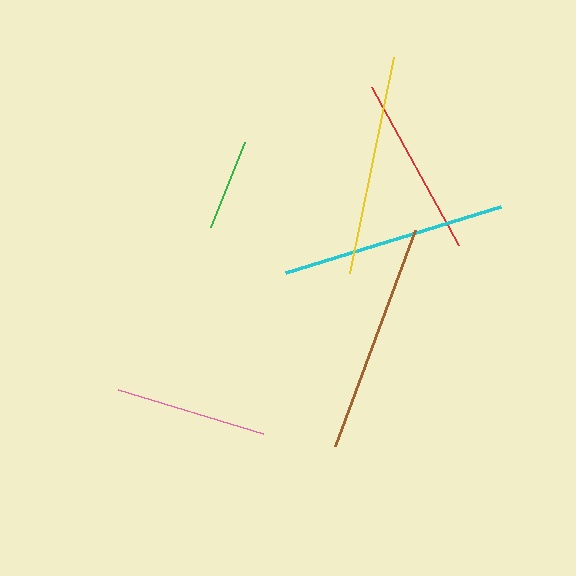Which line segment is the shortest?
The green line is the shortest at approximately 92 pixels.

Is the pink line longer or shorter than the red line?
The red line is longer than the pink line.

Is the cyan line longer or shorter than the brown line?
The brown line is longer than the cyan line.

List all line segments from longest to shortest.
From longest to shortest: brown, cyan, yellow, red, pink, green.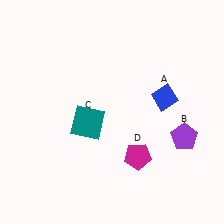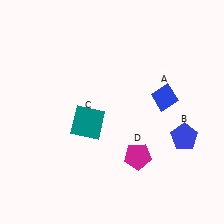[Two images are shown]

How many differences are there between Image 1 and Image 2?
There is 1 difference between the two images.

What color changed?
The pentagon (B) changed from purple in Image 1 to blue in Image 2.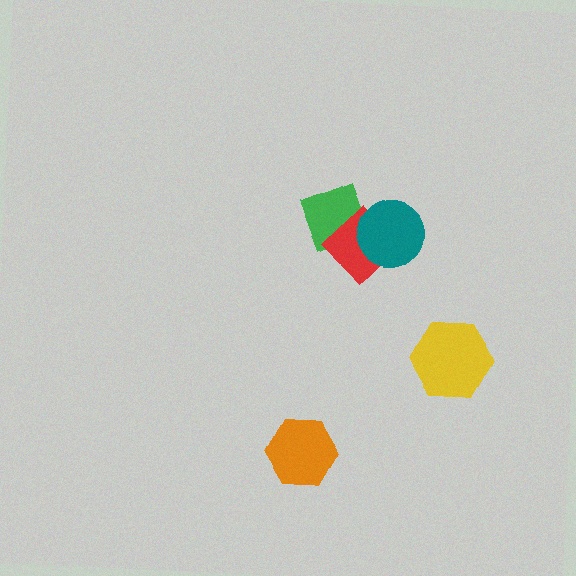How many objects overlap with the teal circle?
1 object overlaps with the teal circle.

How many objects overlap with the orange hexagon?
0 objects overlap with the orange hexagon.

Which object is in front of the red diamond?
The teal circle is in front of the red diamond.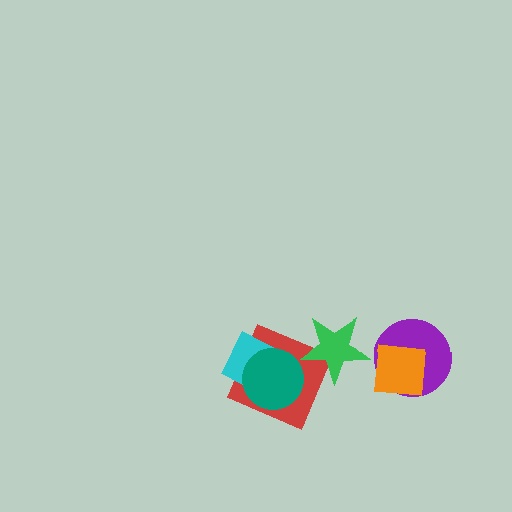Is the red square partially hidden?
Yes, it is partially covered by another shape.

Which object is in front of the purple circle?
The orange square is in front of the purple circle.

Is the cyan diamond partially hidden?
Yes, it is partially covered by another shape.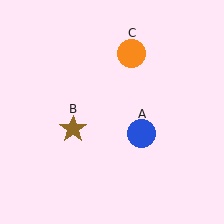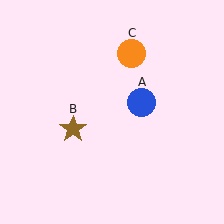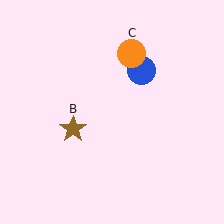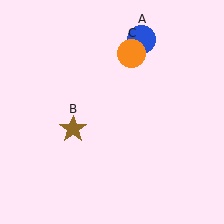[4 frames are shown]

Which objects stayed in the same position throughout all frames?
Brown star (object B) and orange circle (object C) remained stationary.